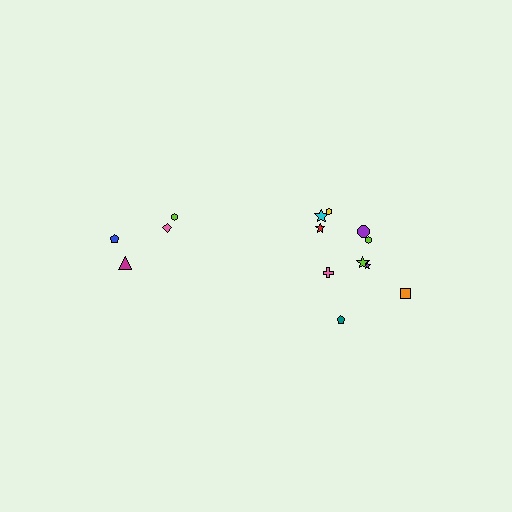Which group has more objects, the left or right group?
The right group.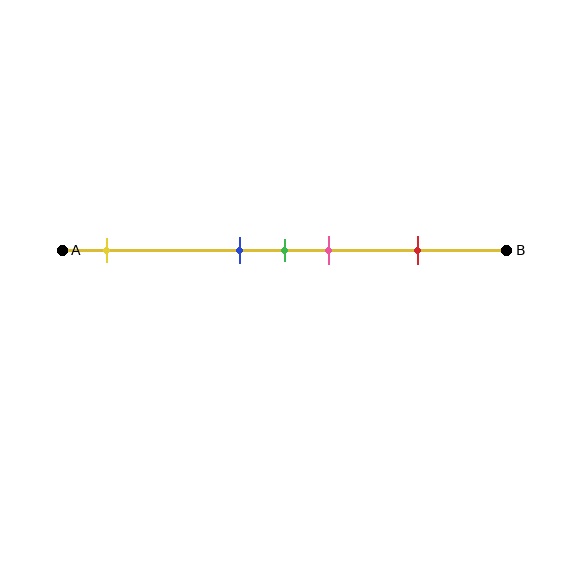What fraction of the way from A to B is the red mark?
The red mark is approximately 80% (0.8) of the way from A to B.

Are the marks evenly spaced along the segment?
No, the marks are not evenly spaced.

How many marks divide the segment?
There are 5 marks dividing the segment.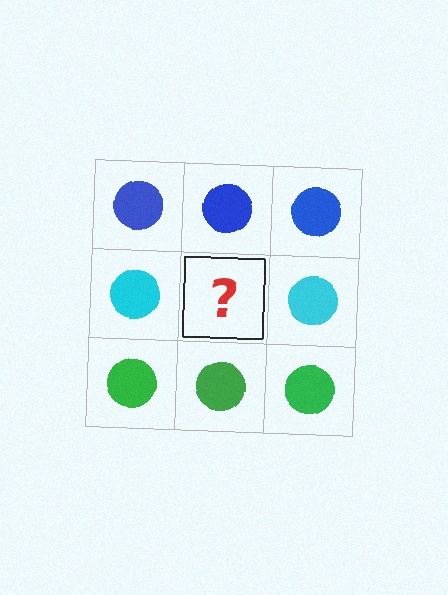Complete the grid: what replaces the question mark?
The question mark should be replaced with a cyan circle.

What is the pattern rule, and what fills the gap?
The rule is that each row has a consistent color. The gap should be filled with a cyan circle.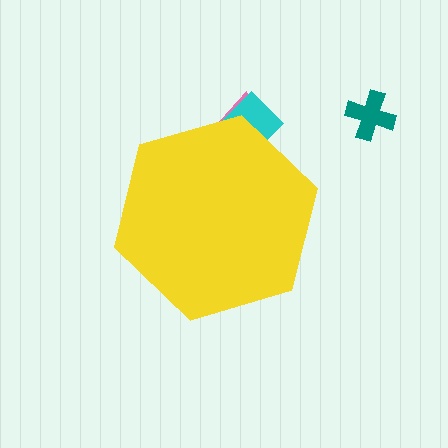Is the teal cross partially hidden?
No, the teal cross is fully visible.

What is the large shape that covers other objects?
A yellow hexagon.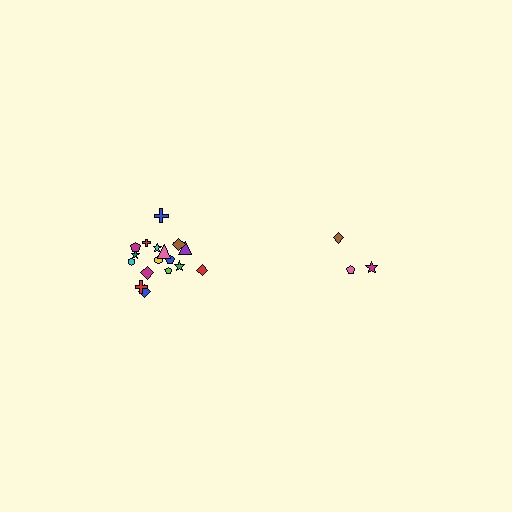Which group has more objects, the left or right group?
The left group.